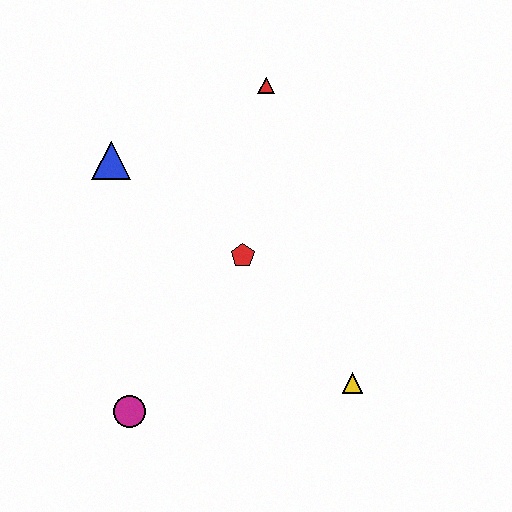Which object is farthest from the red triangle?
The magenta circle is farthest from the red triangle.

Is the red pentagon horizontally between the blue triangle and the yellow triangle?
Yes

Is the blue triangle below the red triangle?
Yes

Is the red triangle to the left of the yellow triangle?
Yes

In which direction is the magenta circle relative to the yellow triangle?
The magenta circle is to the left of the yellow triangle.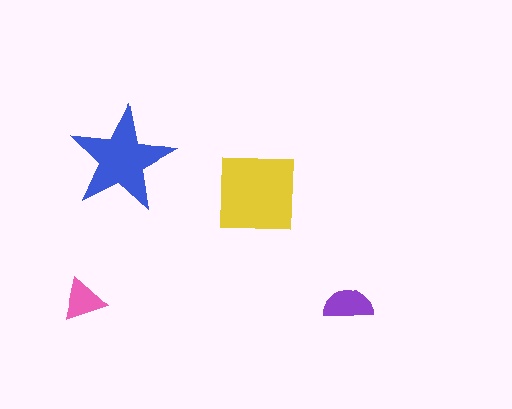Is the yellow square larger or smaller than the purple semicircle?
Larger.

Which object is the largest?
The yellow square.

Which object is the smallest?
The pink triangle.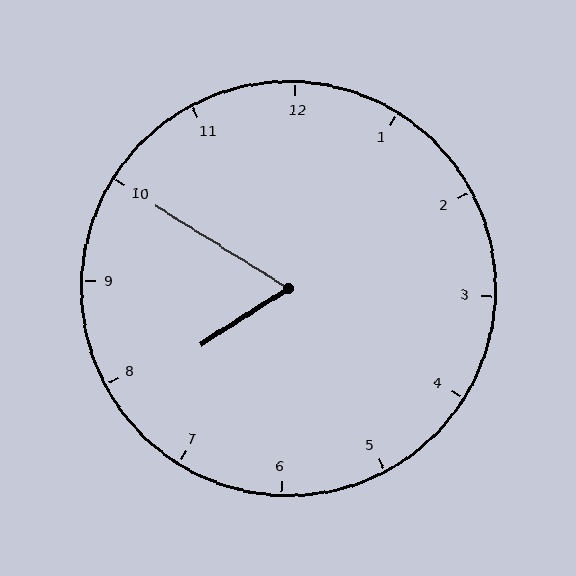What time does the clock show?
7:50.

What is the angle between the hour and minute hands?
Approximately 65 degrees.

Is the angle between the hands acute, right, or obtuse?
It is acute.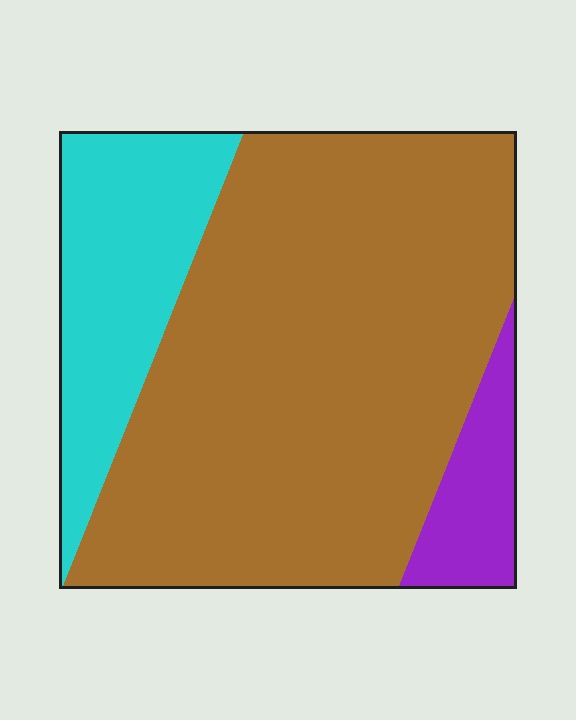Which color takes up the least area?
Purple, at roughly 10%.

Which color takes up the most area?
Brown, at roughly 70%.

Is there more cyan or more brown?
Brown.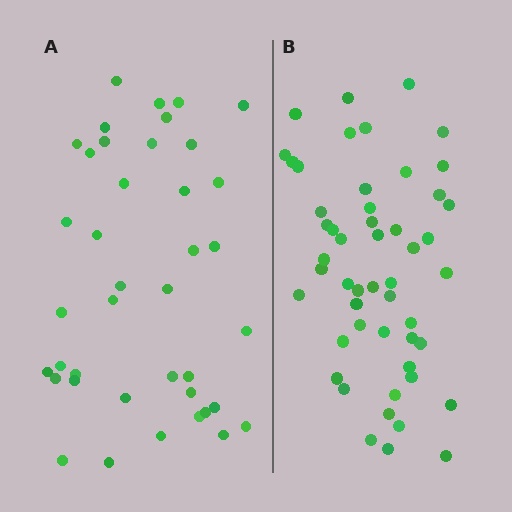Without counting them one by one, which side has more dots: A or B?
Region B (the right region) has more dots.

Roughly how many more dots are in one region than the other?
Region B has roughly 12 or so more dots than region A.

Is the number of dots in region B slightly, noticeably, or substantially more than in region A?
Region B has noticeably more, but not dramatically so. The ratio is roughly 1.3 to 1.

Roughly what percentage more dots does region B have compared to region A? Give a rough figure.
About 30% more.